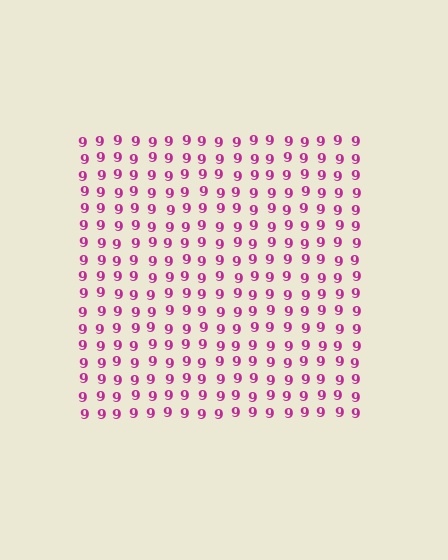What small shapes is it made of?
It is made of small digit 9's.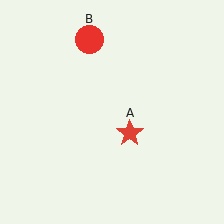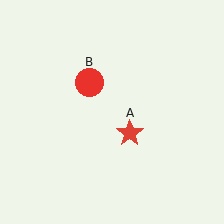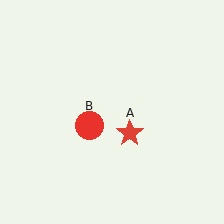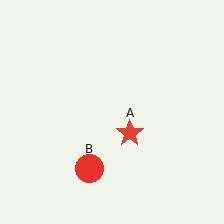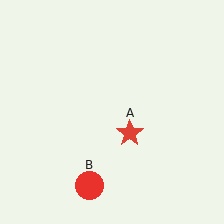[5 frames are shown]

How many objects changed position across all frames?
1 object changed position: red circle (object B).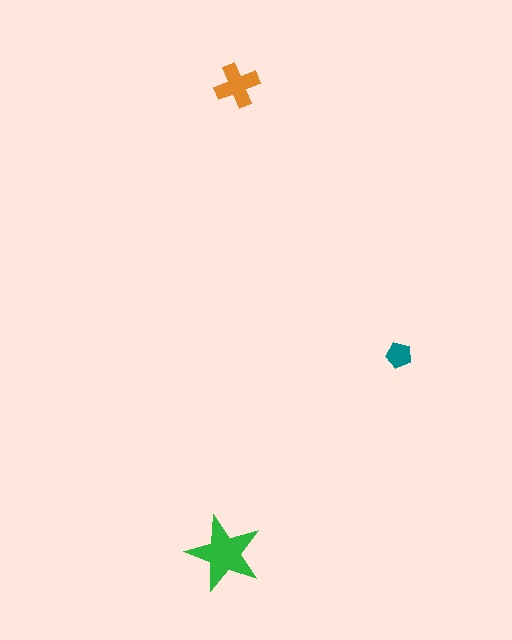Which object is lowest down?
The green star is bottommost.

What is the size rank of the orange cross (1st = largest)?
2nd.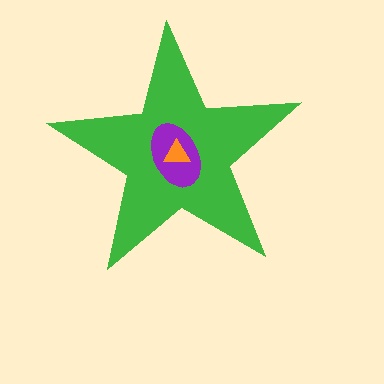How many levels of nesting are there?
3.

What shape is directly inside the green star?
The purple ellipse.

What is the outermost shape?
The green star.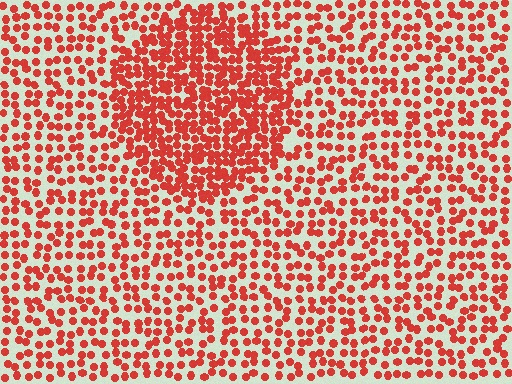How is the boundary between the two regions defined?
The boundary is defined by a change in element density (approximately 1.9x ratio). All elements are the same color, size, and shape.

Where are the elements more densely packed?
The elements are more densely packed inside the circle boundary.